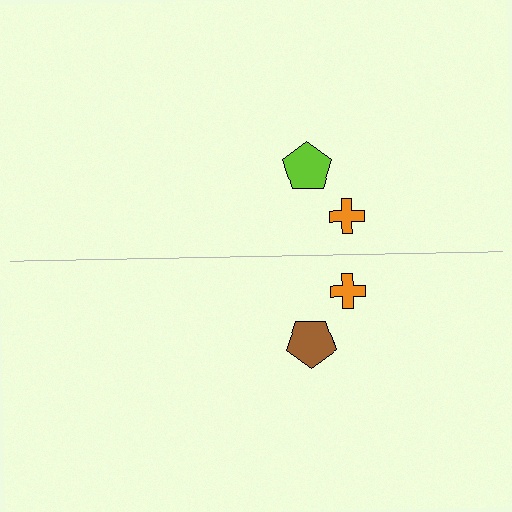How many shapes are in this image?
There are 4 shapes in this image.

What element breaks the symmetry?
The brown pentagon on the bottom side breaks the symmetry — its mirror counterpart is lime.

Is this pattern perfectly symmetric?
No, the pattern is not perfectly symmetric. The brown pentagon on the bottom side breaks the symmetry — its mirror counterpart is lime.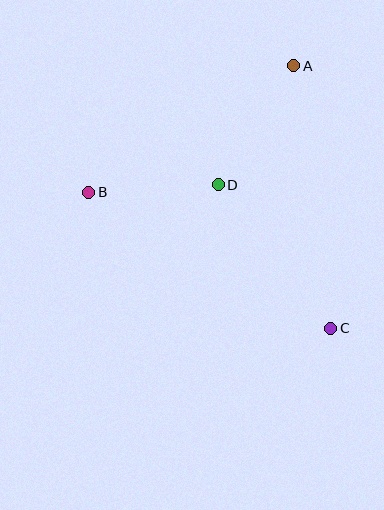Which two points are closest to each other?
Points B and D are closest to each other.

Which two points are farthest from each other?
Points B and C are farthest from each other.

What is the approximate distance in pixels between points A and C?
The distance between A and C is approximately 265 pixels.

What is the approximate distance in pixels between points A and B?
The distance between A and B is approximately 241 pixels.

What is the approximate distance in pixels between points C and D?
The distance between C and D is approximately 182 pixels.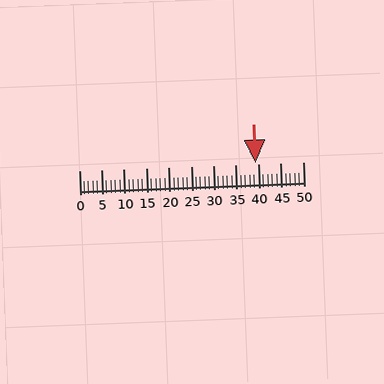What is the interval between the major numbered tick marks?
The major tick marks are spaced 5 units apart.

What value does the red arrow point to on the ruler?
The red arrow points to approximately 39.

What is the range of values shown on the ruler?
The ruler shows values from 0 to 50.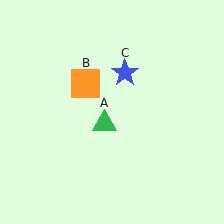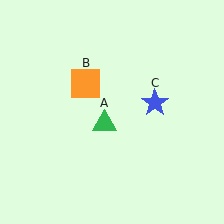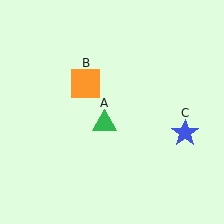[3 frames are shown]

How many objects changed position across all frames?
1 object changed position: blue star (object C).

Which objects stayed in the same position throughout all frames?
Green triangle (object A) and orange square (object B) remained stationary.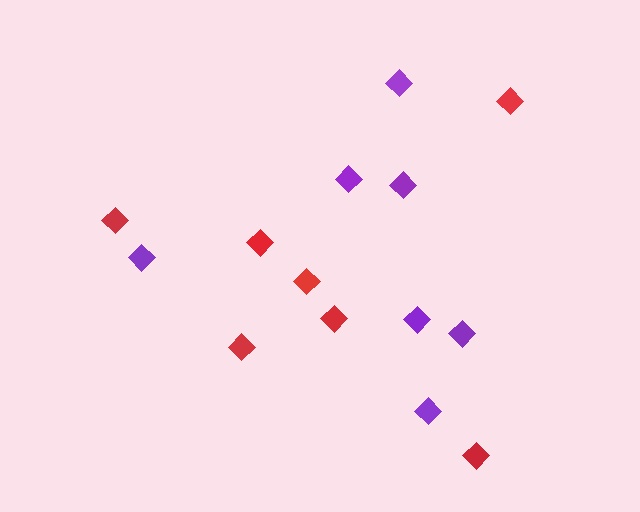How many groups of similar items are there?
There are 2 groups: one group of purple diamonds (7) and one group of red diamonds (7).